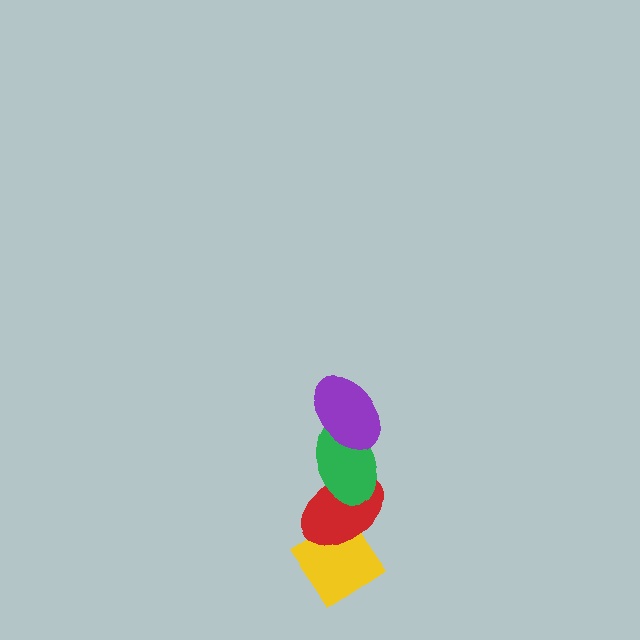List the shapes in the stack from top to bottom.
From top to bottom: the purple ellipse, the green ellipse, the red ellipse, the yellow diamond.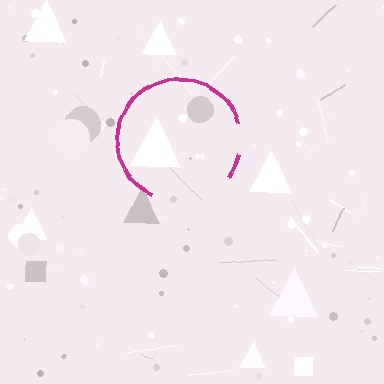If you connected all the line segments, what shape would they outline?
They would outline a circle.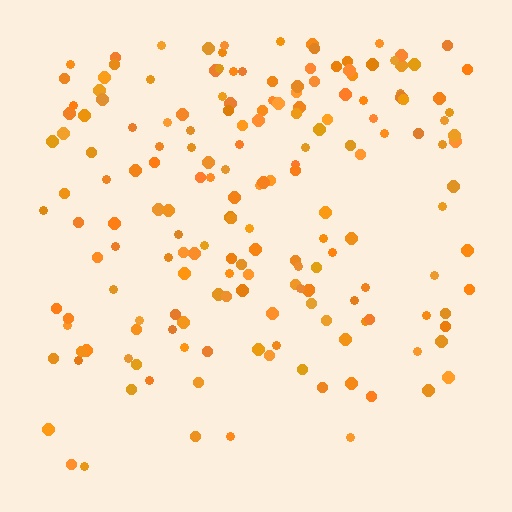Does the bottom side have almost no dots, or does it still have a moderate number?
Still a moderate number, just noticeably fewer than the top.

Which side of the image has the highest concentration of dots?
The top.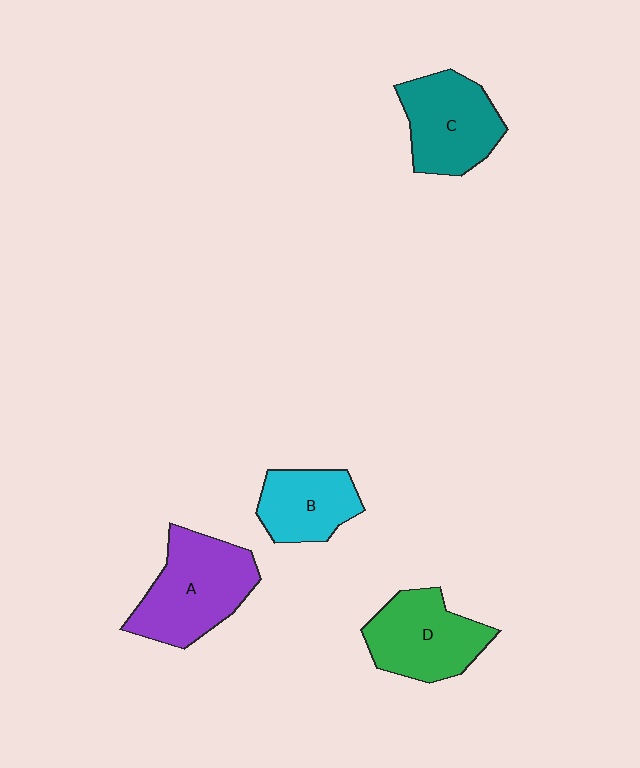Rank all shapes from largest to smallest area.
From largest to smallest: A (purple), D (green), C (teal), B (cyan).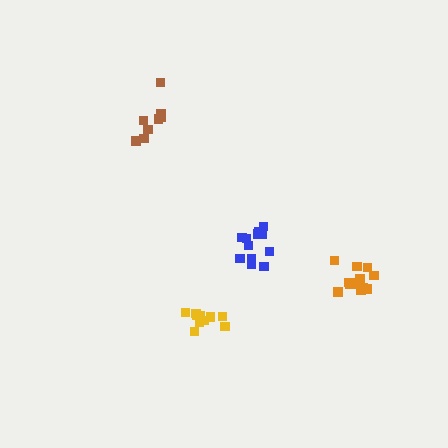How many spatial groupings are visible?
There are 4 spatial groupings.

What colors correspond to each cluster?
The clusters are colored: yellow, orange, blue, brown.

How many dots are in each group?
Group 1: 10 dots, Group 2: 13 dots, Group 3: 12 dots, Group 4: 8 dots (43 total).